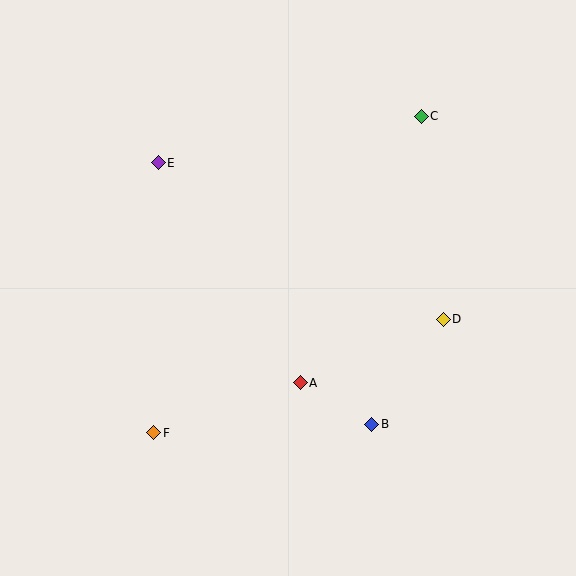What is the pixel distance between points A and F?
The distance between A and F is 155 pixels.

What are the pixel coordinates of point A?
Point A is at (300, 383).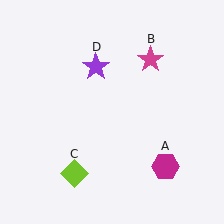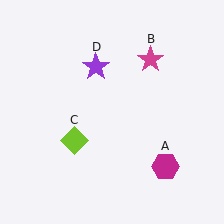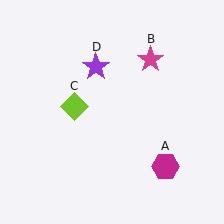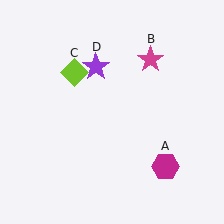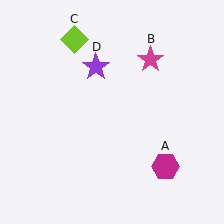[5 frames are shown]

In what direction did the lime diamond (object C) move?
The lime diamond (object C) moved up.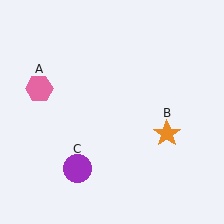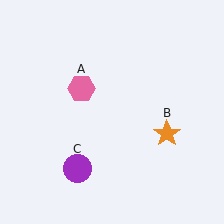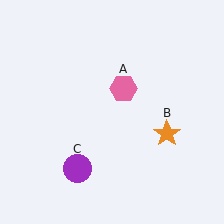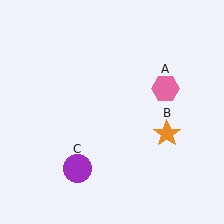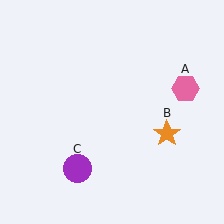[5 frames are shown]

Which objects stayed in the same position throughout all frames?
Orange star (object B) and purple circle (object C) remained stationary.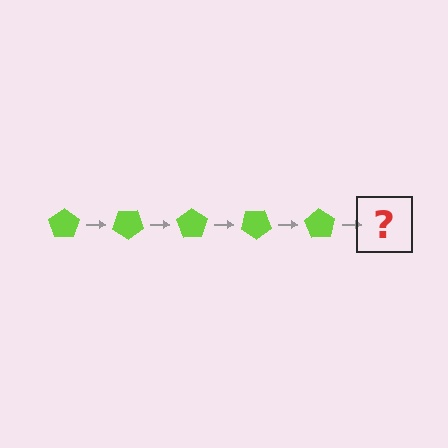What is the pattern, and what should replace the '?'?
The pattern is that the pentagon rotates 35 degrees each step. The '?' should be a lime pentagon rotated 175 degrees.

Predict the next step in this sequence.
The next step is a lime pentagon rotated 175 degrees.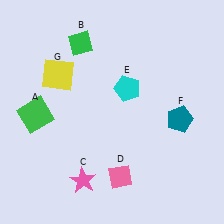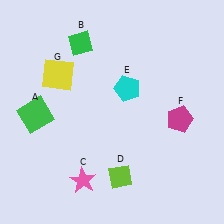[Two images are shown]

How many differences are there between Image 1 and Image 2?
There are 2 differences between the two images.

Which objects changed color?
D changed from pink to lime. F changed from teal to magenta.